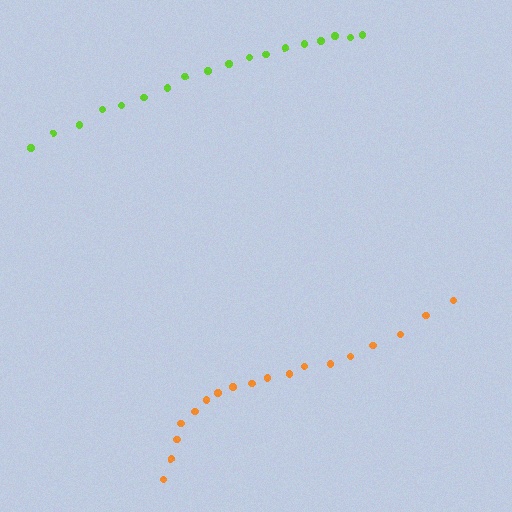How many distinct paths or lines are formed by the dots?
There are 2 distinct paths.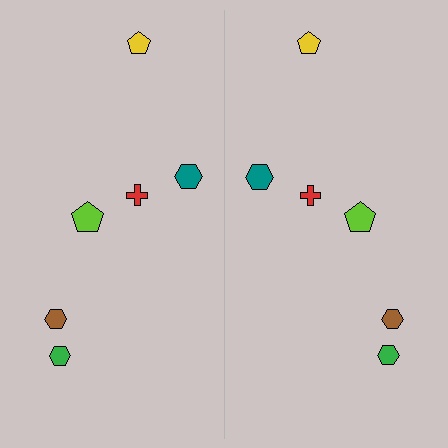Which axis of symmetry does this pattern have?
The pattern has a vertical axis of symmetry running through the center of the image.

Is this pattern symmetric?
Yes, this pattern has bilateral (reflection) symmetry.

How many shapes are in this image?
There are 12 shapes in this image.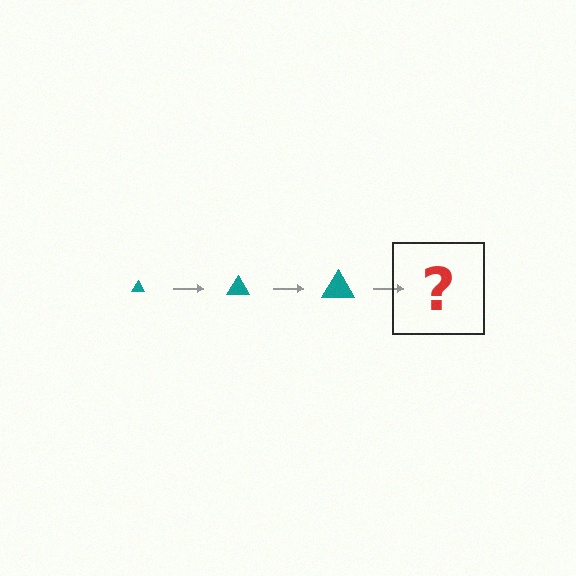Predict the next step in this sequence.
The next step is a teal triangle, larger than the previous one.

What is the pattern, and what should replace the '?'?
The pattern is that the triangle gets progressively larger each step. The '?' should be a teal triangle, larger than the previous one.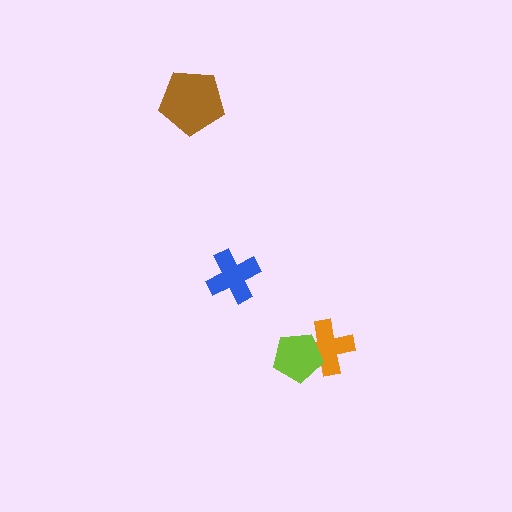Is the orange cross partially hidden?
Yes, it is partially covered by another shape.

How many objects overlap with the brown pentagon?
0 objects overlap with the brown pentagon.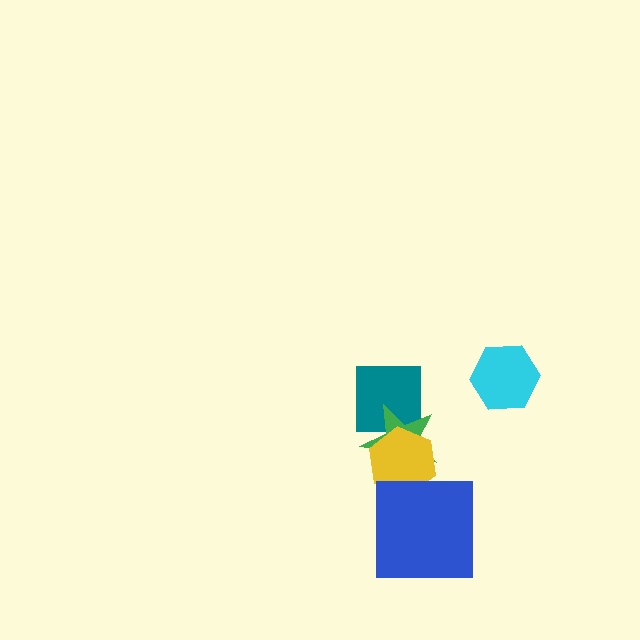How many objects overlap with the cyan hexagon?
0 objects overlap with the cyan hexagon.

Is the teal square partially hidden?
Yes, it is partially covered by another shape.